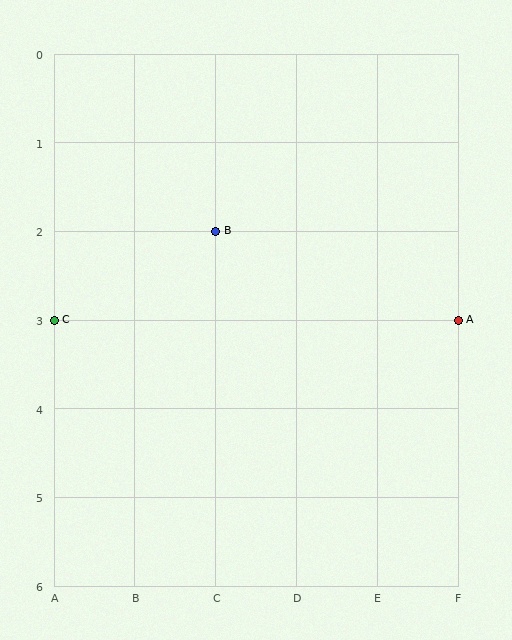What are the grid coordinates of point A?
Point A is at grid coordinates (F, 3).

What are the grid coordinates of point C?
Point C is at grid coordinates (A, 3).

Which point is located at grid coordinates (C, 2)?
Point B is at (C, 2).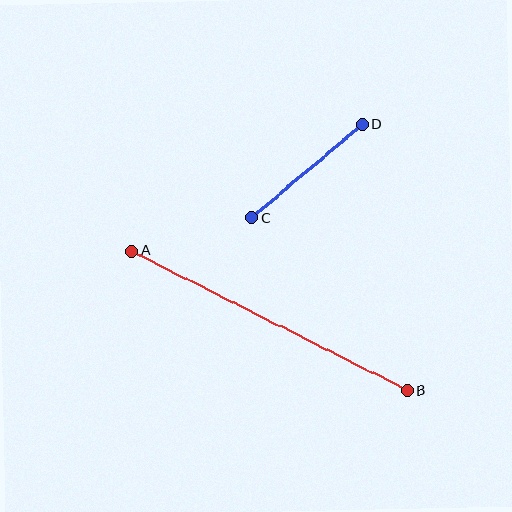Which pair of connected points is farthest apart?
Points A and B are farthest apart.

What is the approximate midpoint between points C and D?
The midpoint is at approximately (307, 171) pixels.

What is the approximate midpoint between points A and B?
The midpoint is at approximately (269, 321) pixels.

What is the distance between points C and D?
The distance is approximately 144 pixels.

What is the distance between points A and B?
The distance is approximately 309 pixels.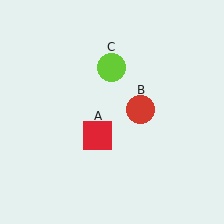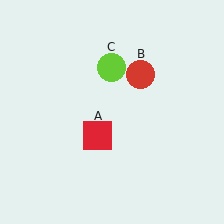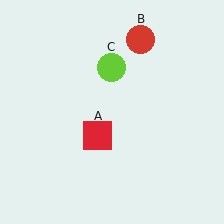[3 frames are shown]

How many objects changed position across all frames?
1 object changed position: red circle (object B).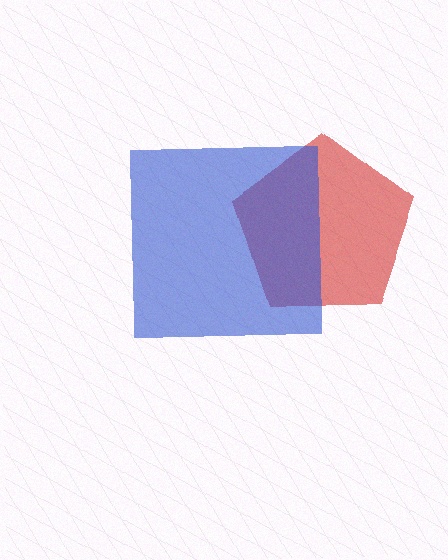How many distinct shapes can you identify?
There are 2 distinct shapes: a red pentagon, a blue square.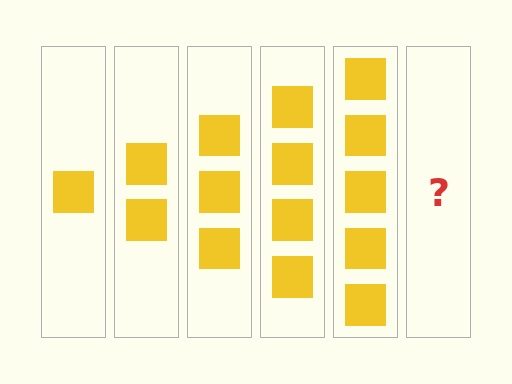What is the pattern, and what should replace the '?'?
The pattern is that each step adds one more square. The '?' should be 6 squares.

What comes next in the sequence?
The next element should be 6 squares.